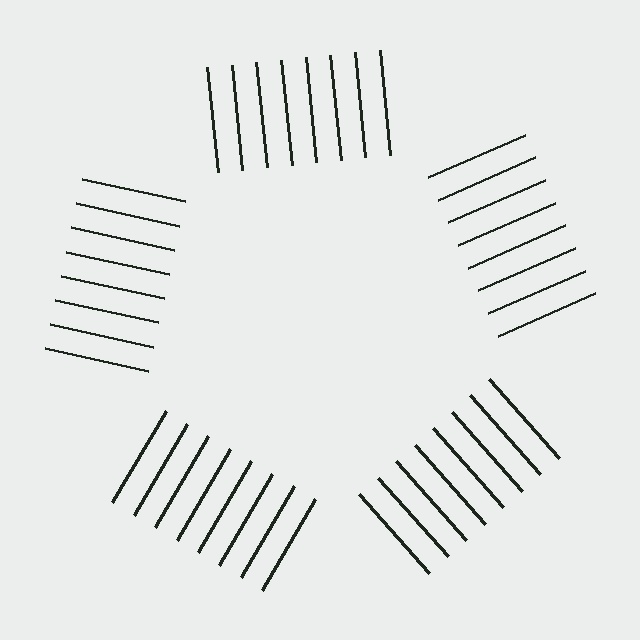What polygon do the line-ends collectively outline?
An illusory pentagon — the line segments terminate on its edges but no continuous stroke is drawn.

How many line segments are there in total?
40 — 8 along each of the 5 edges.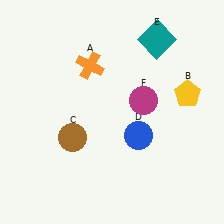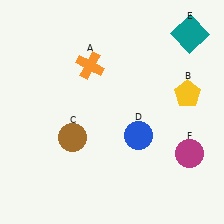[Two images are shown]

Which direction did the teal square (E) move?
The teal square (E) moved right.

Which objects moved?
The objects that moved are: the teal square (E), the magenta circle (F).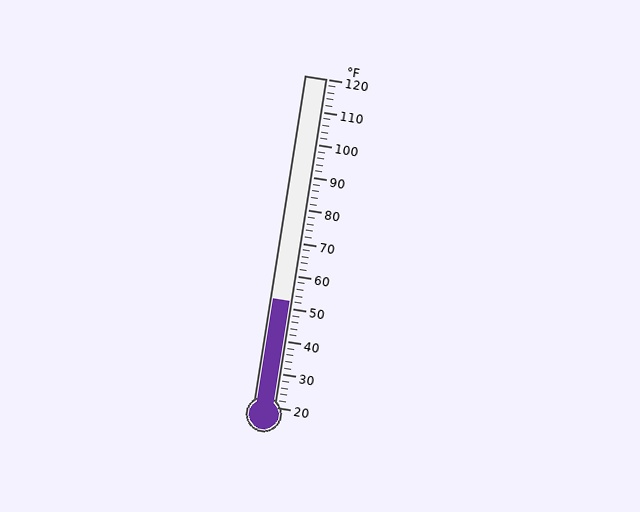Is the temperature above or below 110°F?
The temperature is below 110°F.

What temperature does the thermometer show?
The thermometer shows approximately 52°F.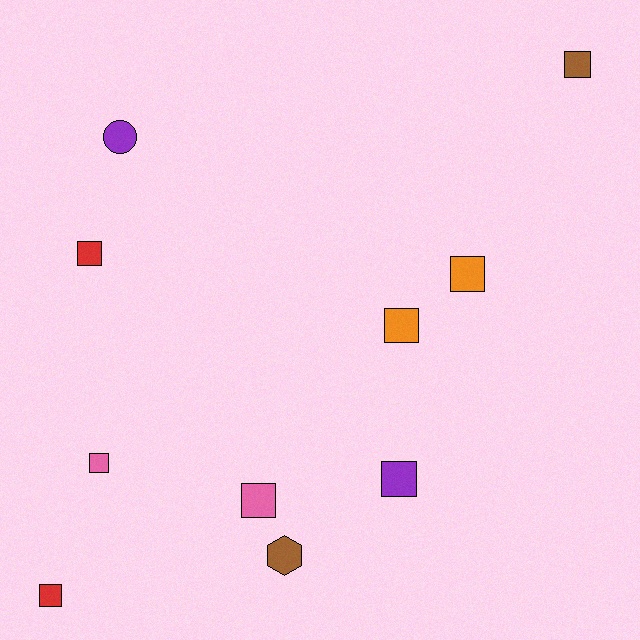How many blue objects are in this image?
There are no blue objects.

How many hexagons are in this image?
There is 1 hexagon.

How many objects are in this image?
There are 10 objects.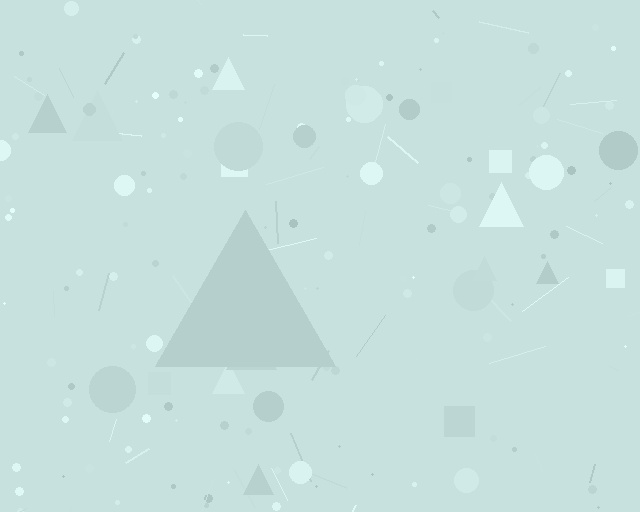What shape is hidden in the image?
A triangle is hidden in the image.